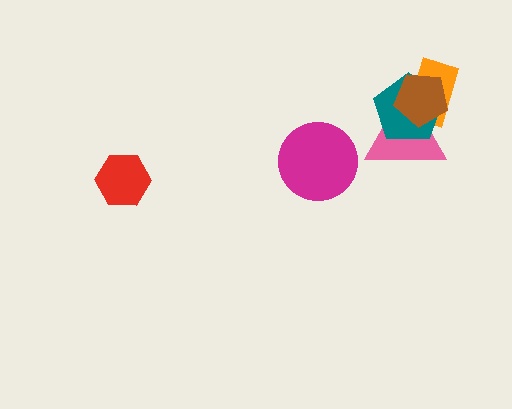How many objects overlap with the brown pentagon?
3 objects overlap with the brown pentagon.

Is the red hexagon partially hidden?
No, no other shape covers it.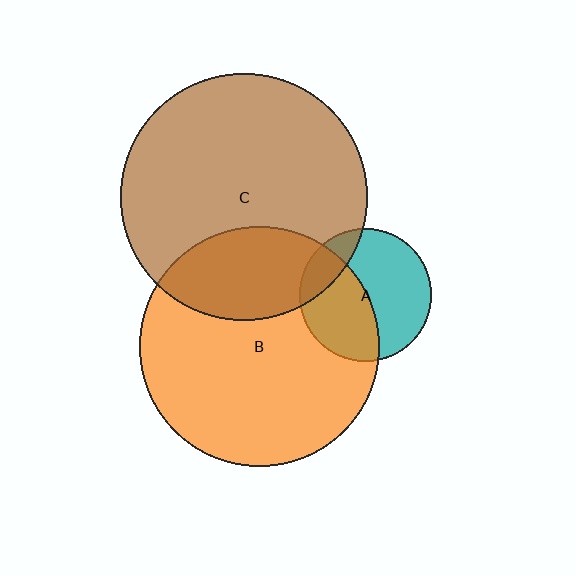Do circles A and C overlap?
Yes.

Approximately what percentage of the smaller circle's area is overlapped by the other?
Approximately 15%.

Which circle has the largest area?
Circle C (brown).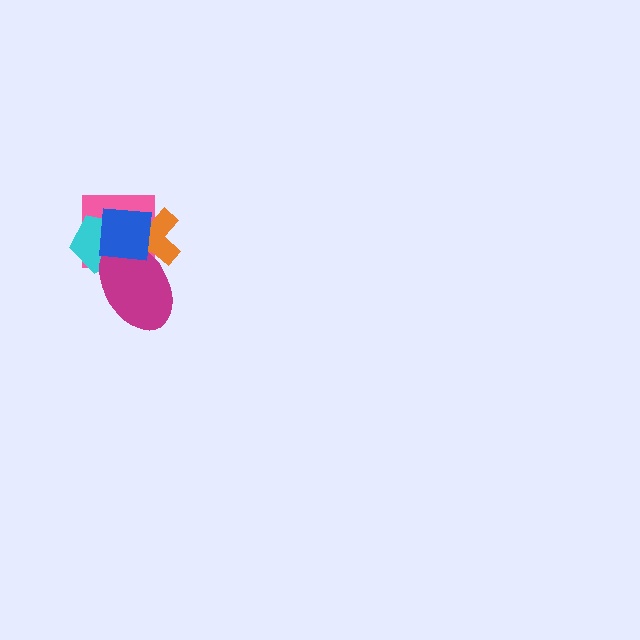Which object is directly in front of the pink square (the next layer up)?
The cyan pentagon is directly in front of the pink square.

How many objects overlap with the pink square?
4 objects overlap with the pink square.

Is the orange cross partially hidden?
Yes, it is partially covered by another shape.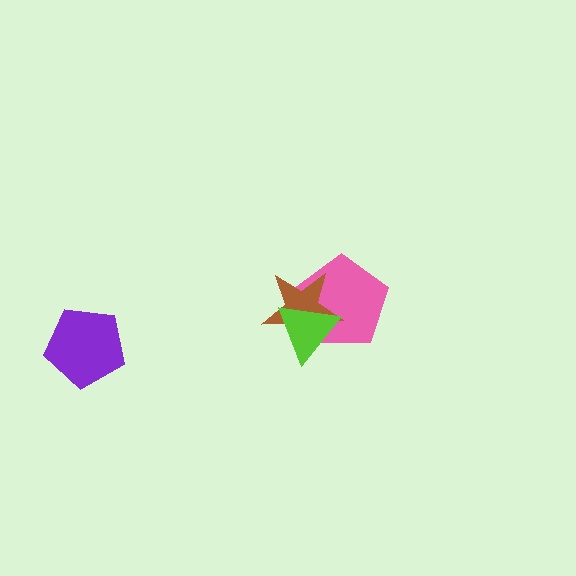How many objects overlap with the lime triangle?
2 objects overlap with the lime triangle.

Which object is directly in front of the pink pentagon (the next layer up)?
The brown star is directly in front of the pink pentagon.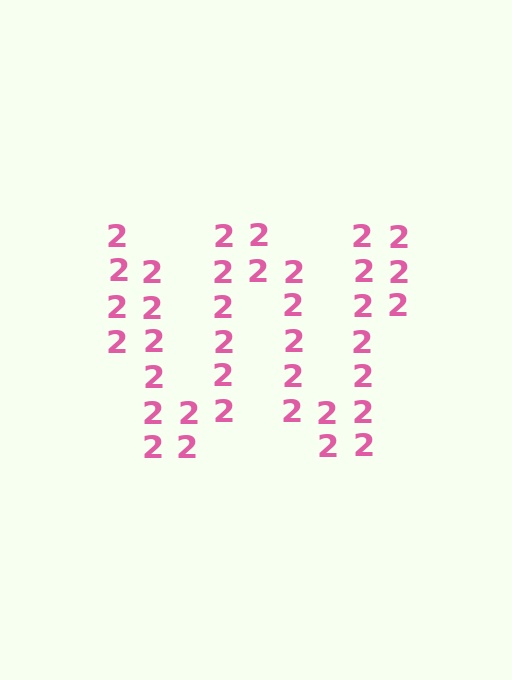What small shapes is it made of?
It is made of small digit 2's.